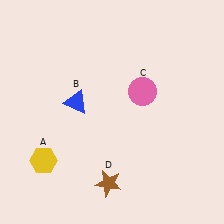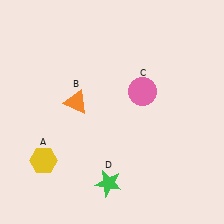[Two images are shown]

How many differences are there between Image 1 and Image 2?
There are 2 differences between the two images.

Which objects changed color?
B changed from blue to orange. D changed from brown to green.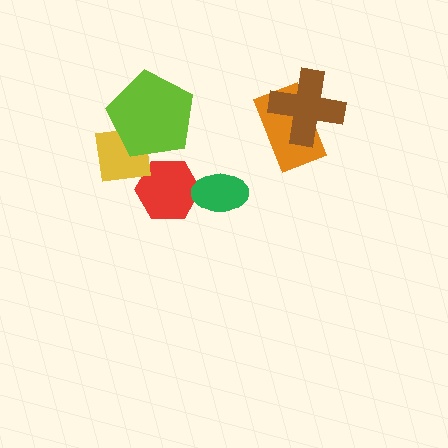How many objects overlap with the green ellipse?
1 object overlaps with the green ellipse.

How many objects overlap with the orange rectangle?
1 object overlaps with the orange rectangle.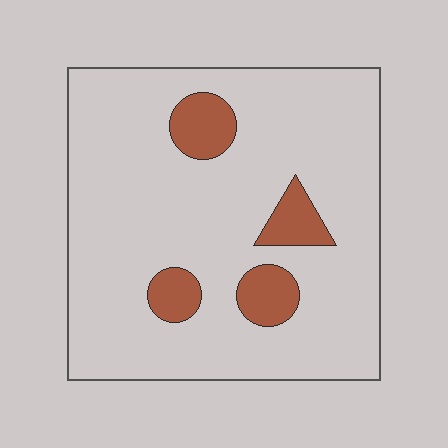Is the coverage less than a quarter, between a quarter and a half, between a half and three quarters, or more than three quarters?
Less than a quarter.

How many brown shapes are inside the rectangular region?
4.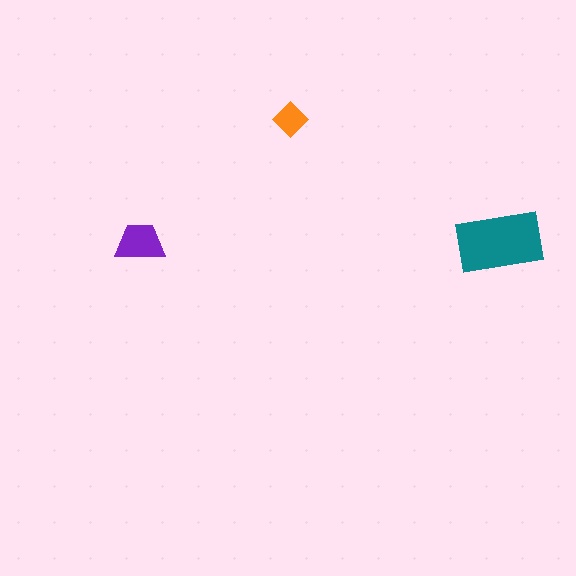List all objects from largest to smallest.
The teal rectangle, the purple trapezoid, the orange diamond.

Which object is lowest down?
The teal rectangle is bottommost.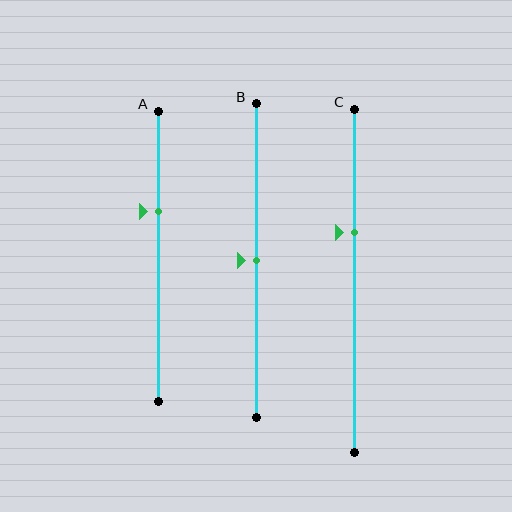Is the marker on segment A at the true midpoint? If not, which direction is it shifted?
No, the marker on segment A is shifted upward by about 15% of the segment length.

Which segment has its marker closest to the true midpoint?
Segment B has its marker closest to the true midpoint.